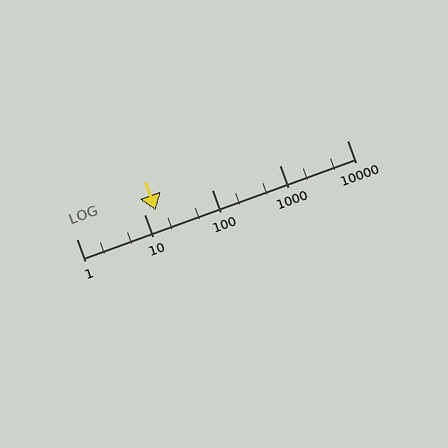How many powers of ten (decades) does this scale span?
The scale spans 4 decades, from 1 to 10000.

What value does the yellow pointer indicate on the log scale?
The pointer indicates approximately 15.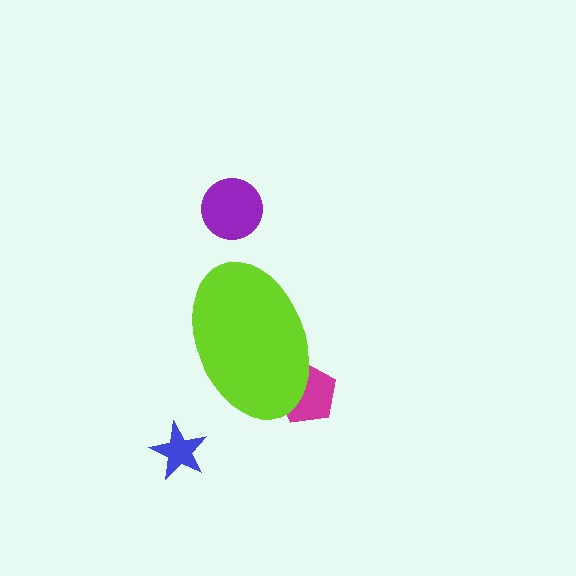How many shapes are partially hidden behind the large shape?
1 shape is partially hidden.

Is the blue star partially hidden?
No, the blue star is fully visible.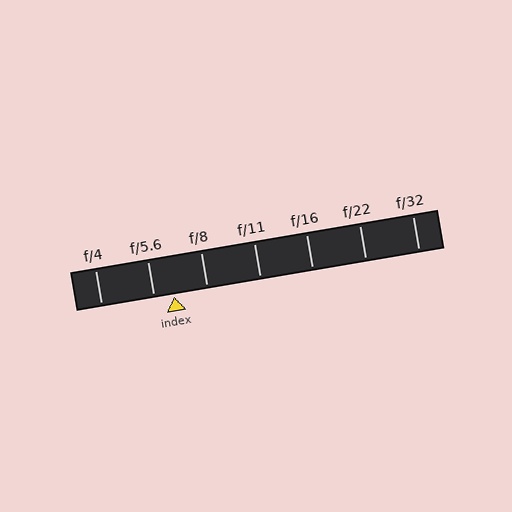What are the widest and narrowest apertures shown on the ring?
The widest aperture shown is f/4 and the narrowest is f/32.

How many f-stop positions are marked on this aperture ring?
There are 7 f-stop positions marked.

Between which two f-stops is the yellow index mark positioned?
The index mark is between f/5.6 and f/8.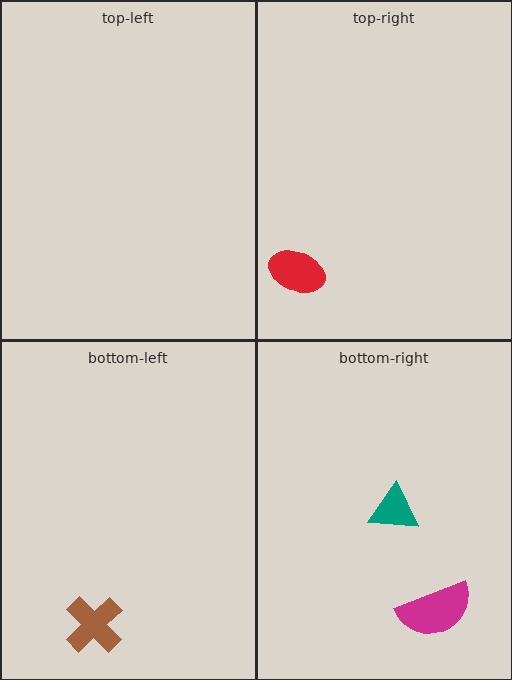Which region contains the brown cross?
The bottom-left region.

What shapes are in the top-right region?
The red ellipse.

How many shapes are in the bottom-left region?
1.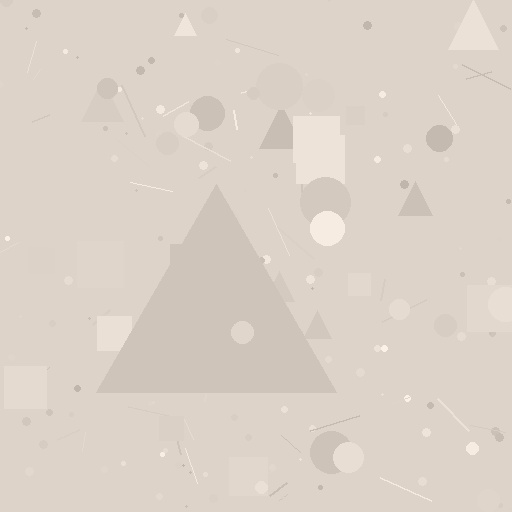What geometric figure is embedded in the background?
A triangle is embedded in the background.